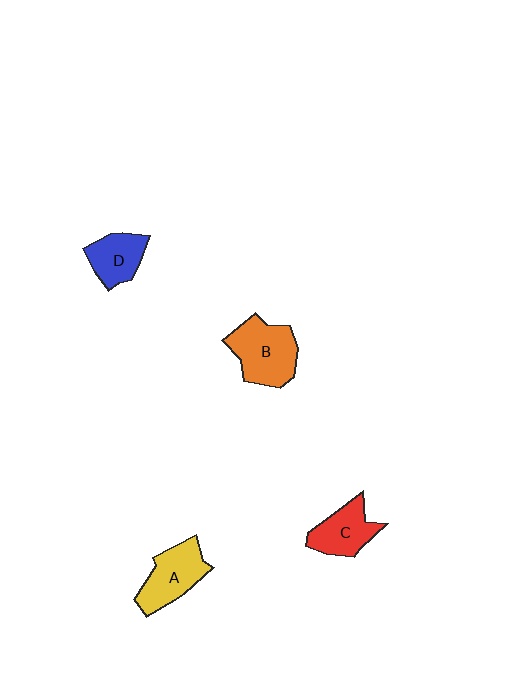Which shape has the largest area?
Shape B (orange).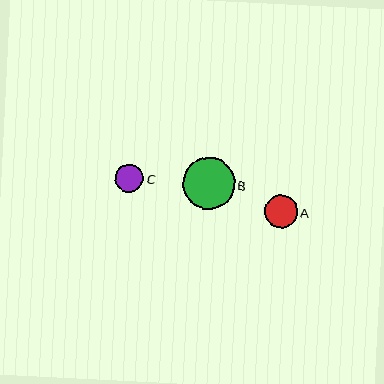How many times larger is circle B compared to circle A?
Circle B is approximately 1.6 times the size of circle A.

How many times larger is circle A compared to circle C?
Circle A is approximately 1.2 times the size of circle C.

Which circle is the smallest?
Circle C is the smallest with a size of approximately 28 pixels.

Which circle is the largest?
Circle B is the largest with a size of approximately 52 pixels.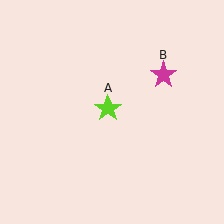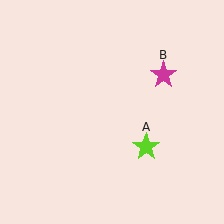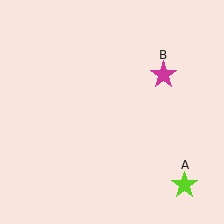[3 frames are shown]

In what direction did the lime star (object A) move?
The lime star (object A) moved down and to the right.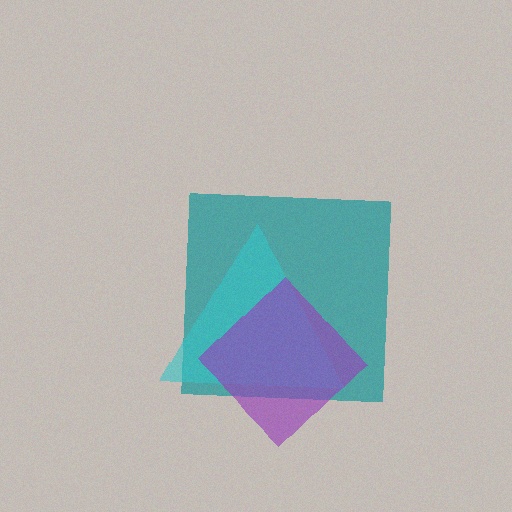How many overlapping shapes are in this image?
There are 3 overlapping shapes in the image.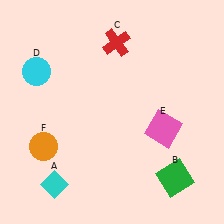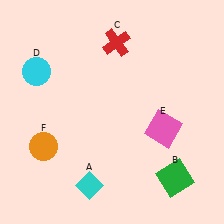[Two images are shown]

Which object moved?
The cyan diamond (A) moved right.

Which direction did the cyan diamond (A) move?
The cyan diamond (A) moved right.